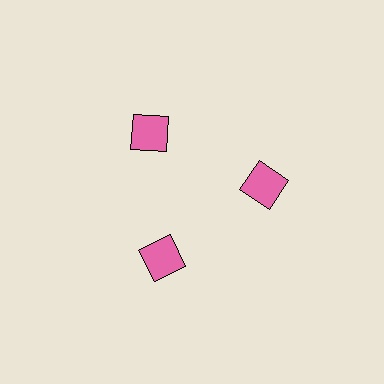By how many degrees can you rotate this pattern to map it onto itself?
The pattern maps onto itself every 120 degrees of rotation.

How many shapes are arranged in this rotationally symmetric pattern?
There are 3 shapes, arranged in 3 groups of 1.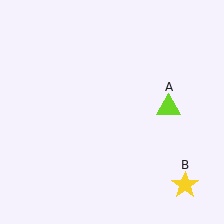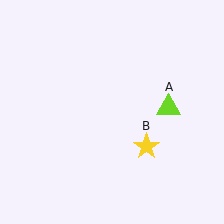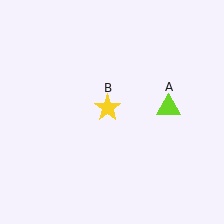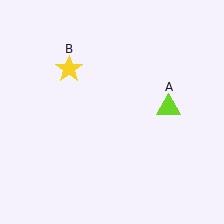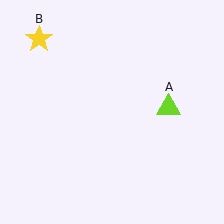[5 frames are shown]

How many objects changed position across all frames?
1 object changed position: yellow star (object B).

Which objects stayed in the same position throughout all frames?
Lime triangle (object A) remained stationary.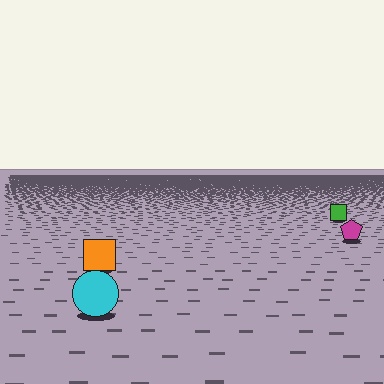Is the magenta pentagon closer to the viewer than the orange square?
No. The orange square is closer — you can tell from the texture gradient: the ground texture is coarser near it.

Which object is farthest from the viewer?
The green square is farthest from the viewer. It appears smaller and the ground texture around it is denser.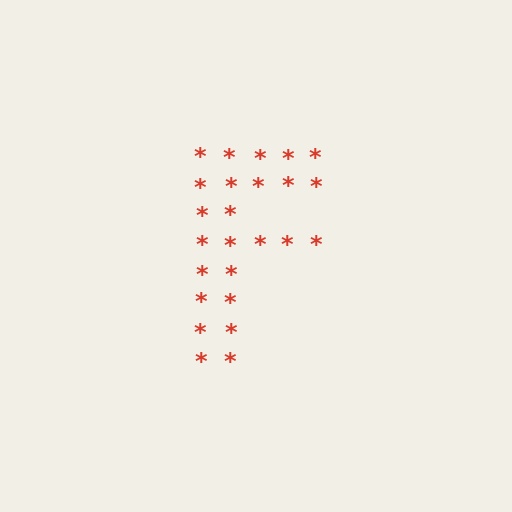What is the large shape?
The large shape is the letter F.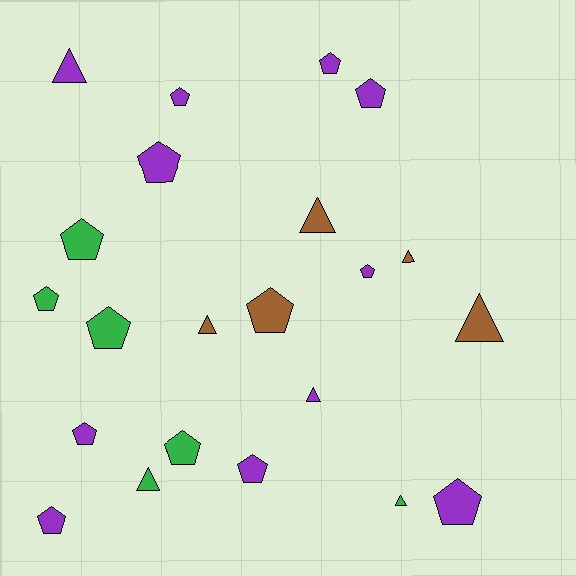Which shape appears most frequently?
Pentagon, with 14 objects.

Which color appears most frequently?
Purple, with 11 objects.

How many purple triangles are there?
There are 2 purple triangles.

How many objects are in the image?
There are 22 objects.